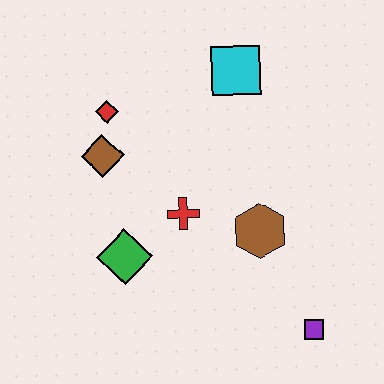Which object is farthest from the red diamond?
The purple square is farthest from the red diamond.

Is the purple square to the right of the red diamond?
Yes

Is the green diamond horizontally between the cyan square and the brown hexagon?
No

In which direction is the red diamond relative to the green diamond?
The red diamond is above the green diamond.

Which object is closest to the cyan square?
The red diamond is closest to the cyan square.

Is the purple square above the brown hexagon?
No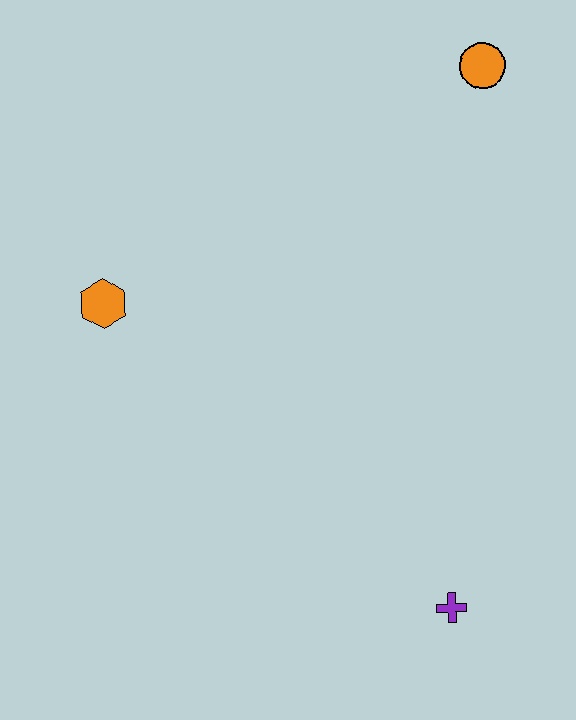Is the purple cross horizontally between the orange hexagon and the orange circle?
Yes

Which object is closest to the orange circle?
The orange hexagon is closest to the orange circle.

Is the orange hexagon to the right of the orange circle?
No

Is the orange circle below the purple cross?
No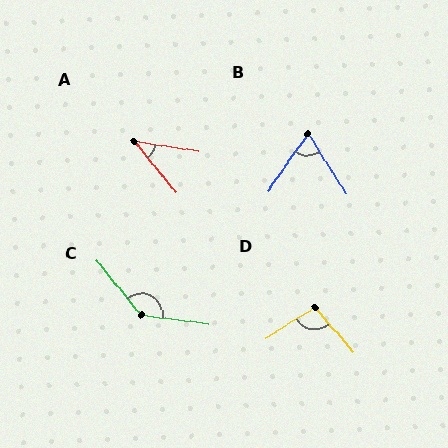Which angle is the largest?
C, at approximately 136 degrees.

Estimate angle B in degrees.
Approximately 68 degrees.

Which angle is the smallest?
A, at approximately 42 degrees.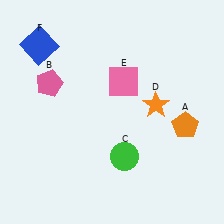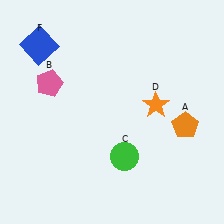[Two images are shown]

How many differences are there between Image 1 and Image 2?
There is 1 difference between the two images.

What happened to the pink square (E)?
The pink square (E) was removed in Image 2. It was in the top-right area of Image 1.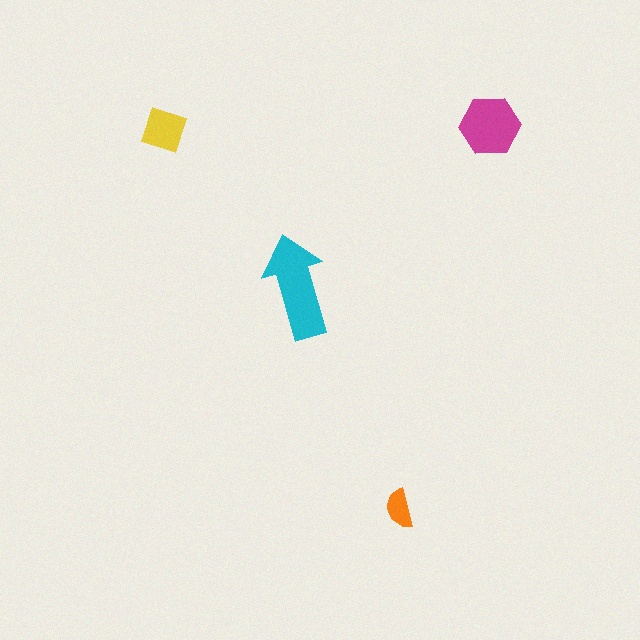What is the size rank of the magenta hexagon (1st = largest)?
2nd.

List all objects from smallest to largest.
The orange semicircle, the yellow square, the magenta hexagon, the cyan arrow.